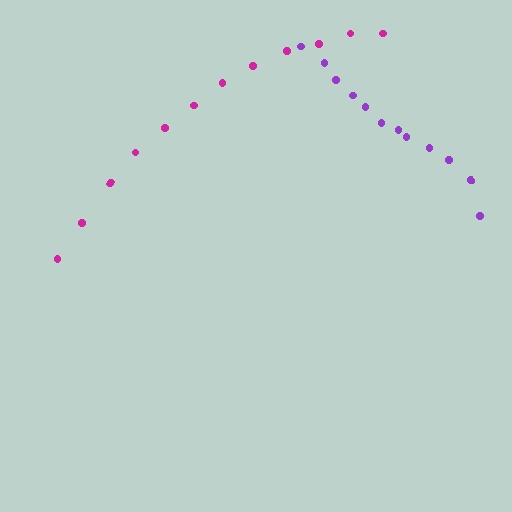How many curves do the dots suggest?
There are 2 distinct paths.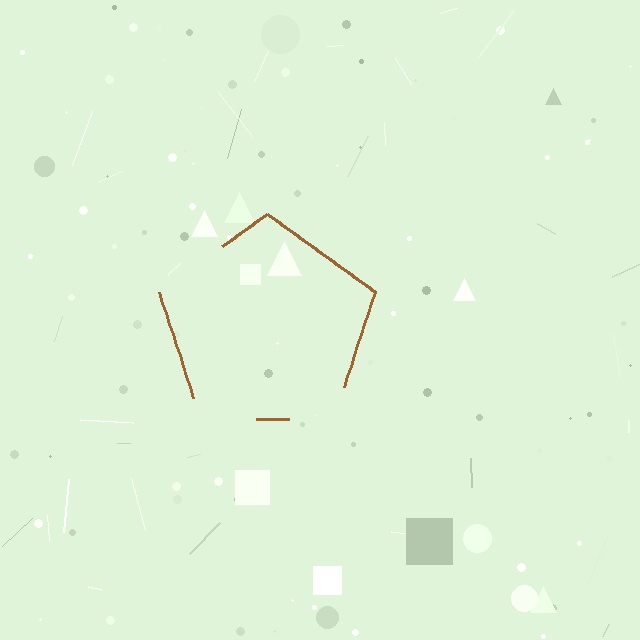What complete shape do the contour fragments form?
The contour fragments form a pentagon.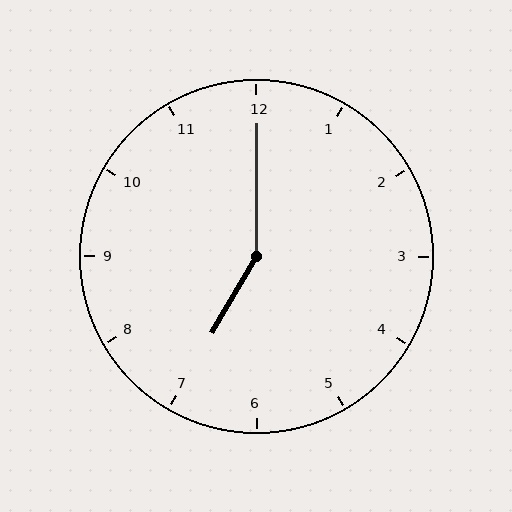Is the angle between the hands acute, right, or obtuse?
It is obtuse.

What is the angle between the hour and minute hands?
Approximately 150 degrees.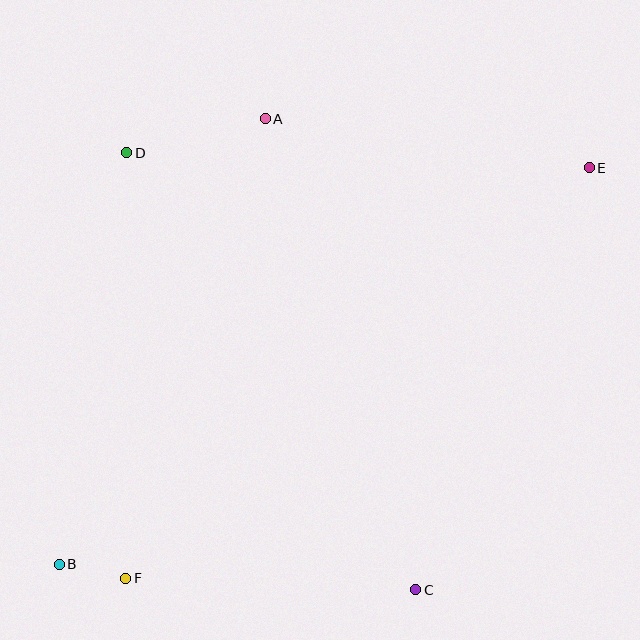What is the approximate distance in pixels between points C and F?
The distance between C and F is approximately 290 pixels.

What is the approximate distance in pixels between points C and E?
The distance between C and E is approximately 456 pixels.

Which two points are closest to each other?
Points B and F are closest to each other.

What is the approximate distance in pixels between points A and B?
The distance between A and B is approximately 491 pixels.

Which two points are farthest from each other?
Points B and E are farthest from each other.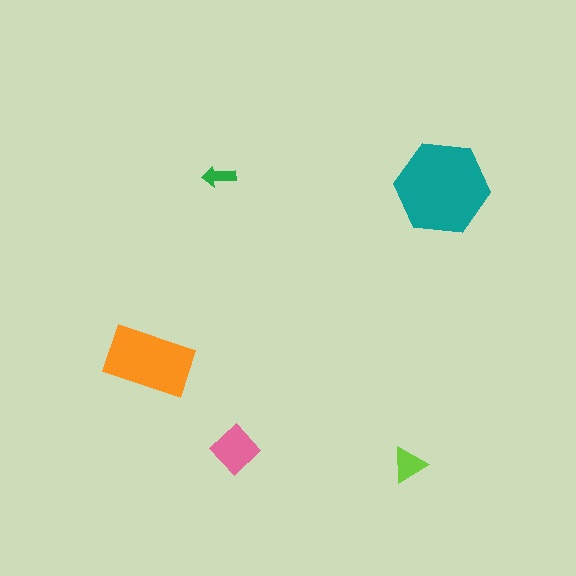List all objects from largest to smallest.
The teal hexagon, the orange rectangle, the pink diamond, the lime triangle, the green arrow.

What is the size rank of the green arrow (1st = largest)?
5th.